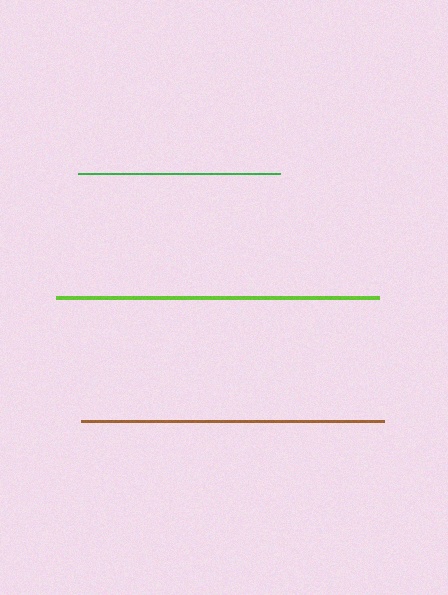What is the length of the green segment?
The green segment is approximately 202 pixels long.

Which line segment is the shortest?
The green line is the shortest at approximately 202 pixels.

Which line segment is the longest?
The lime line is the longest at approximately 323 pixels.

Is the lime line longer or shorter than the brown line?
The lime line is longer than the brown line.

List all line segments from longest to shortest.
From longest to shortest: lime, brown, green.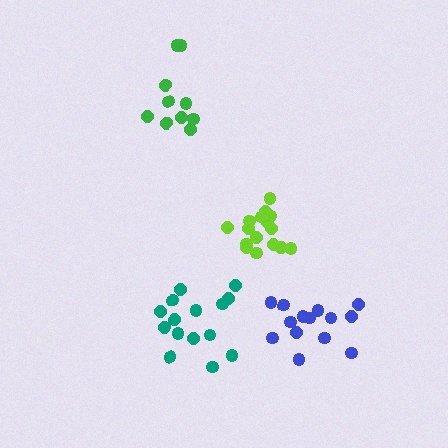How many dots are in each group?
Group 1: 16 dots, Group 2: 10 dots, Group 3: 15 dots, Group 4: 14 dots (55 total).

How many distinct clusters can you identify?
There are 4 distinct clusters.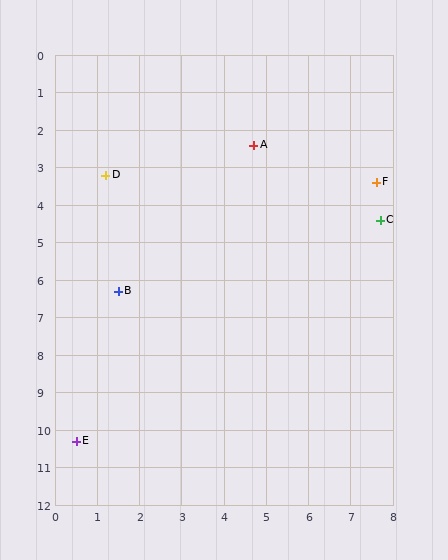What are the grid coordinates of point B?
Point B is at approximately (1.5, 6.3).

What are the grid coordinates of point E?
Point E is at approximately (0.5, 10.3).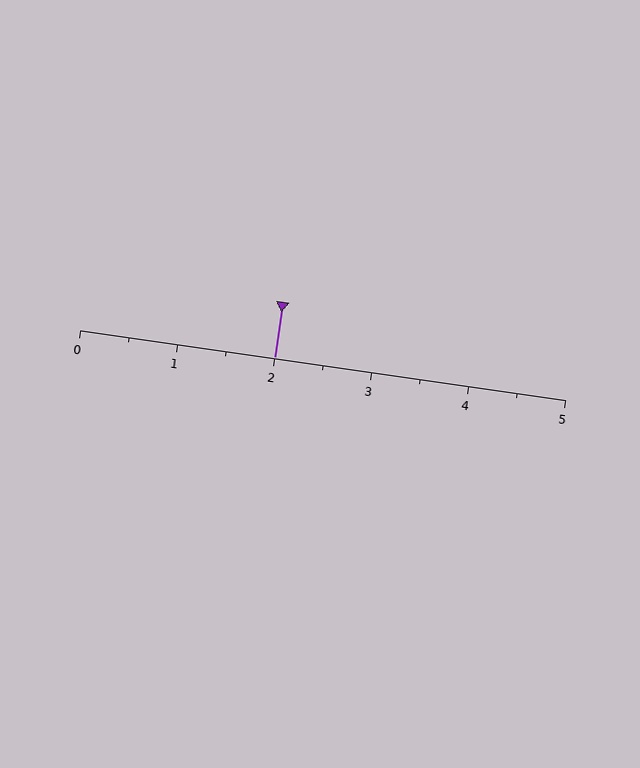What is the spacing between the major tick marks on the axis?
The major ticks are spaced 1 apart.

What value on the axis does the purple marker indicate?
The marker indicates approximately 2.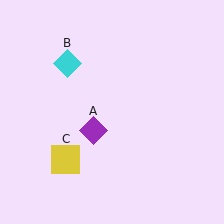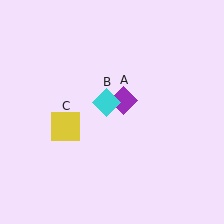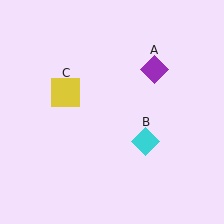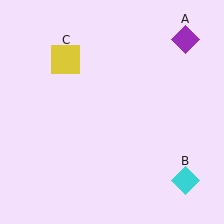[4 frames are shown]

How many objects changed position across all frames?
3 objects changed position: purple diamond (object A), cyan diamond (object B), yellow square (object C).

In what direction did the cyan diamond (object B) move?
The cyan diamond (object B) moved down and to the right.